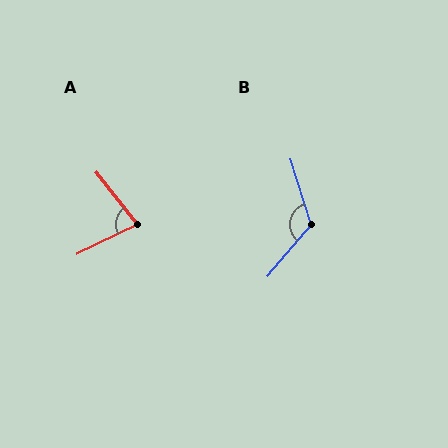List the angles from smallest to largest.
A (78°), B (122°).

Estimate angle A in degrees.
Approximately 78 degrees.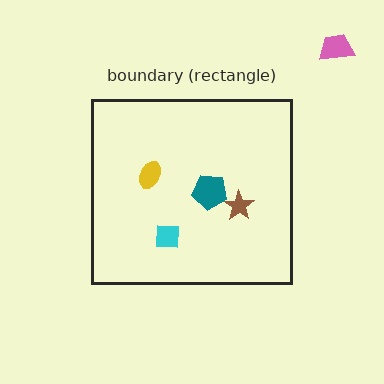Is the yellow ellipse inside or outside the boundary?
Inside.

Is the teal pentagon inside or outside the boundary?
Inside.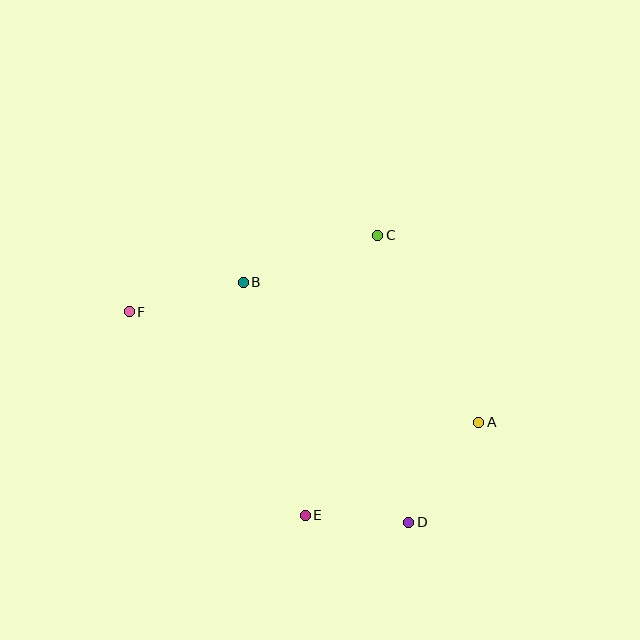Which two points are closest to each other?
Points D and E are closest to each other.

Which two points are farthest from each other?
Points A and F are farthest from each other.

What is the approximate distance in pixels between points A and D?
The distance between A and D is approximately 122 pixels.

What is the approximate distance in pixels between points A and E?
The distance between A and E is approximately 197 pixels.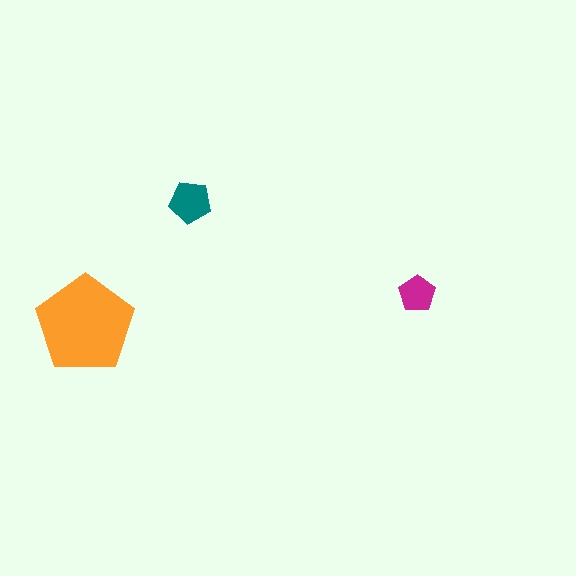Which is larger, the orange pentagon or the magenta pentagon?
The orange one.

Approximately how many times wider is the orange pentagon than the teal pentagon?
About 2.5 times wider.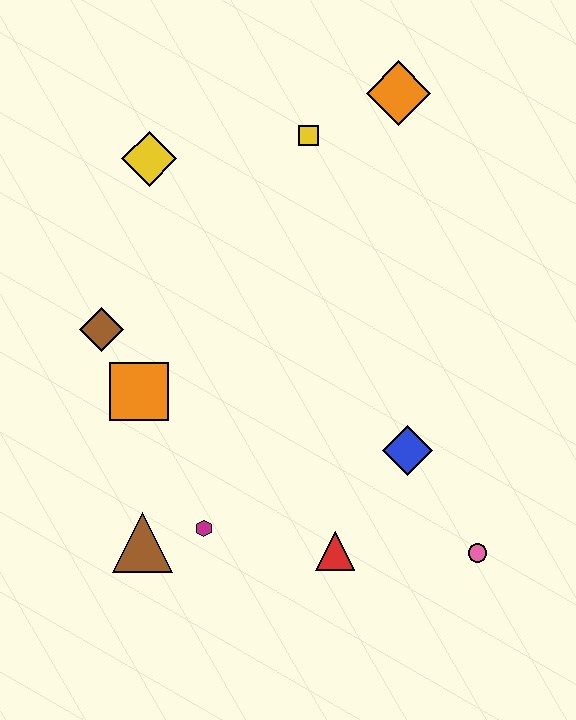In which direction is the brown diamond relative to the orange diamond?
The brown diamond is to the left of the orange diamond.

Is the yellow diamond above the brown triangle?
Yes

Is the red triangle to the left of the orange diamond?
Yes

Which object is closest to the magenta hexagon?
The brown triangle is closest to the magenta hexagon.